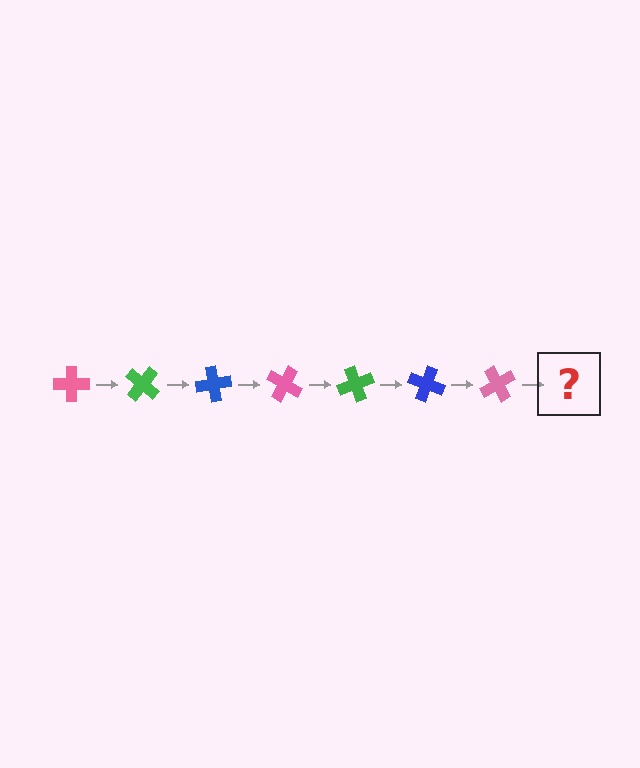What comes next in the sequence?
The next element should be a green cross, rotated 280 degrees from the start.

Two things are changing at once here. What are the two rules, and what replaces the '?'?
The two rules are that it rotates 40 degrees each step and the color cycles through pink, green, and blue. The '?' should be a green cross, rotated 280 degrees from the start.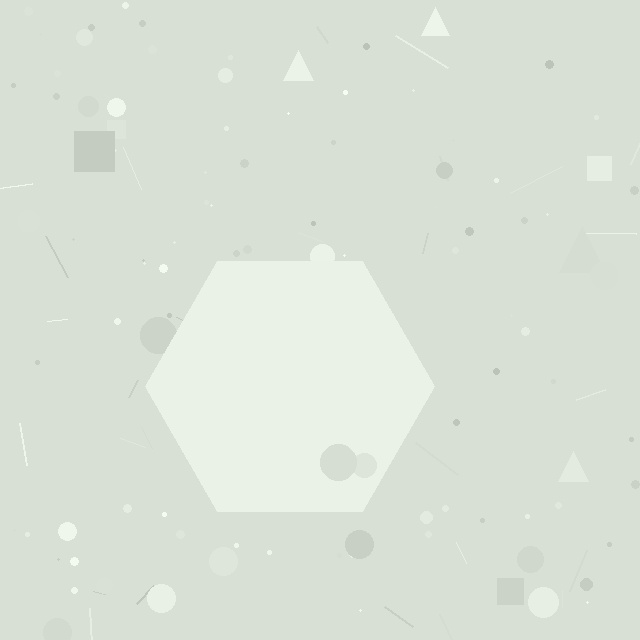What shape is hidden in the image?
A hexagon is hidden in the image.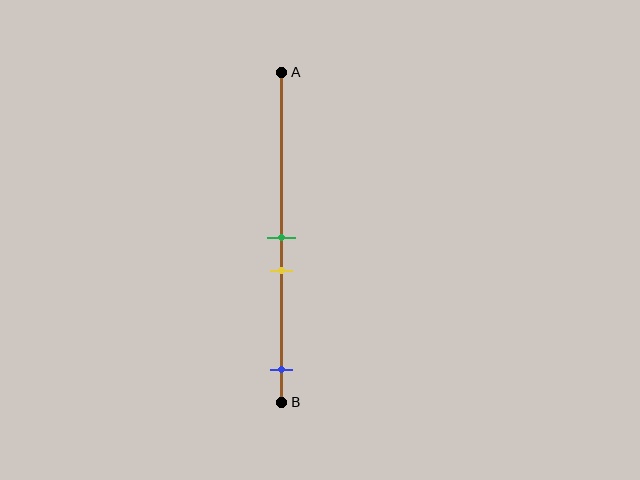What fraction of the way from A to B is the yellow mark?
The yellow mark is approximately 60% (0.6) of the way from A to B.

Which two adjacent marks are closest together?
The green and yellow marks are the closest adjacent pair.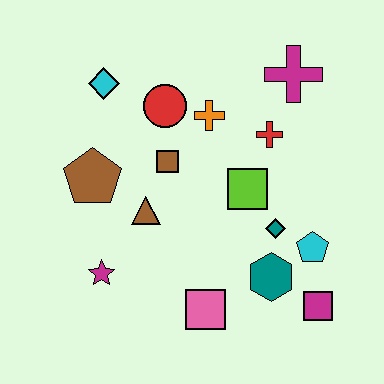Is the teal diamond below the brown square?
Yes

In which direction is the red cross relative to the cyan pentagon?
The red cross is above the cyan pentagon.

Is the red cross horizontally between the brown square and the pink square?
No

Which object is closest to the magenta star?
The brown triangle is closest to the magenta star.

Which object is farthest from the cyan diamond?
The magenta square is farthest from the cyan diamond.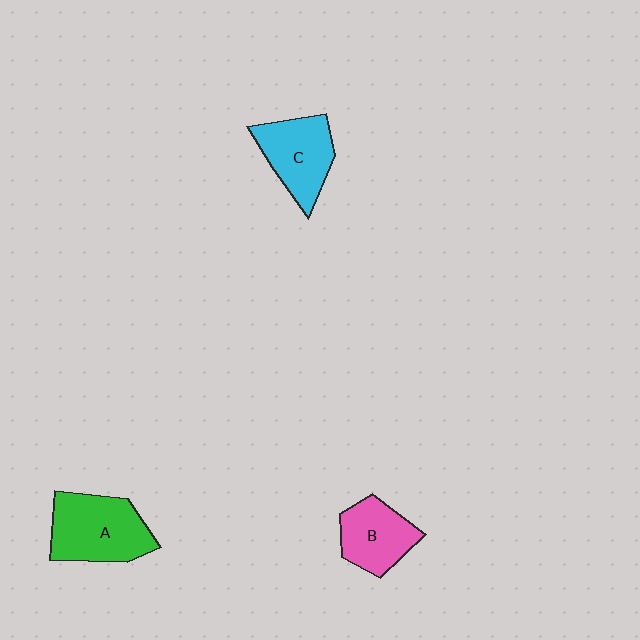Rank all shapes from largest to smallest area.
From largest to smallest: A (green), C (cyan), B (pink).